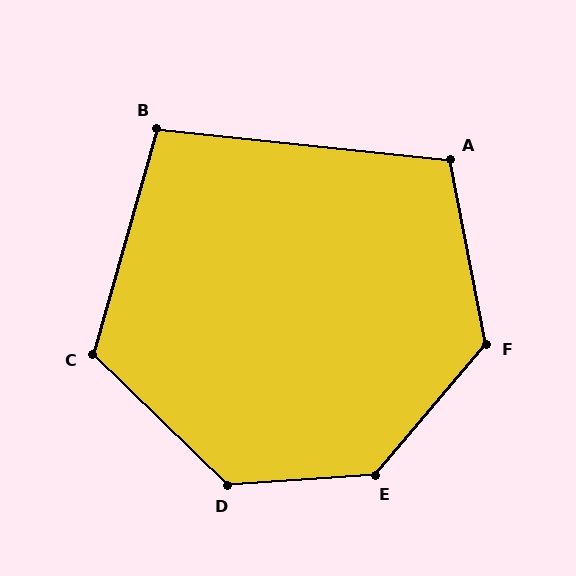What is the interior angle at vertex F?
Approximately 128 degrees (obtuse).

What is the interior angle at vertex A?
Approximately 107 degrees (obtuse).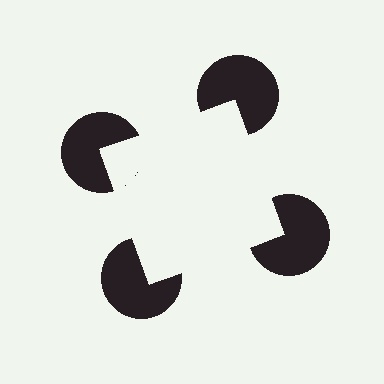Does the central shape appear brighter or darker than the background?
It typically appears slightly brighter than the background, even though no actual brightness change is drawn.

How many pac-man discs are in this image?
There are 4 — one at each vertex of the illusory square.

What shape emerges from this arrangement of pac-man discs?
An illusory square — its edges are inferred from the aligned wedge cuts in the pac-man discs, not physically drawn.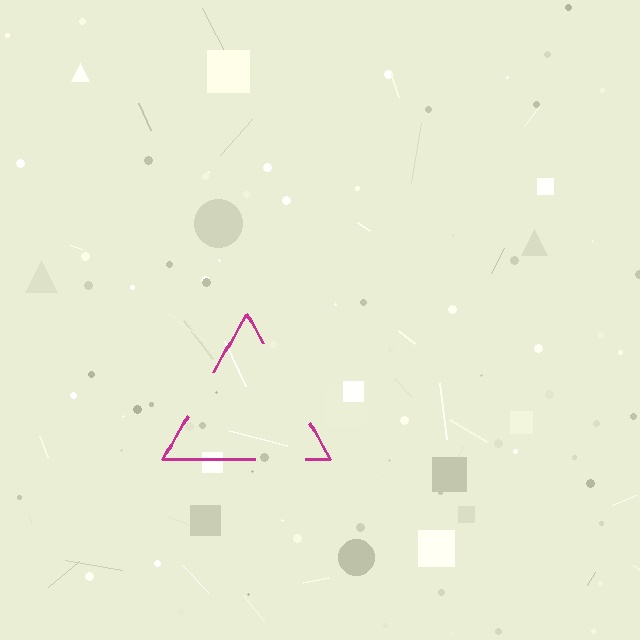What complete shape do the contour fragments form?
The contour fragments form a triangle.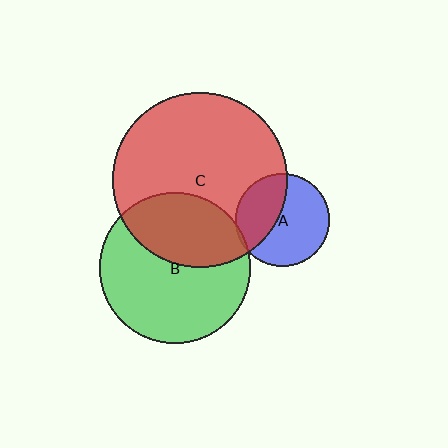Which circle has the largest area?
Circle C (red).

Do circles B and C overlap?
Yes.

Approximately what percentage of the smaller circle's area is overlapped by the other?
Approximately 40%.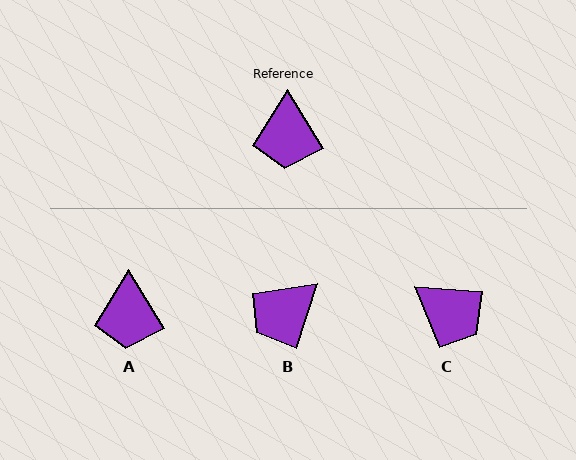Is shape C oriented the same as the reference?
No, it is off by about 54 degrees.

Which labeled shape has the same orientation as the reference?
A.